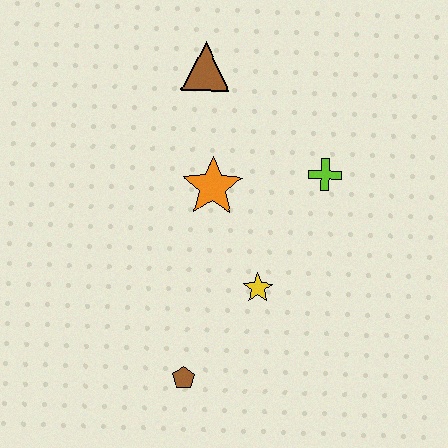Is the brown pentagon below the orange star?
Yes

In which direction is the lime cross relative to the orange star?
The lime cross is to the right of the orange star.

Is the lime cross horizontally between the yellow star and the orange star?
No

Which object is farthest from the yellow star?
The brown triangle is farthest from the yellow star.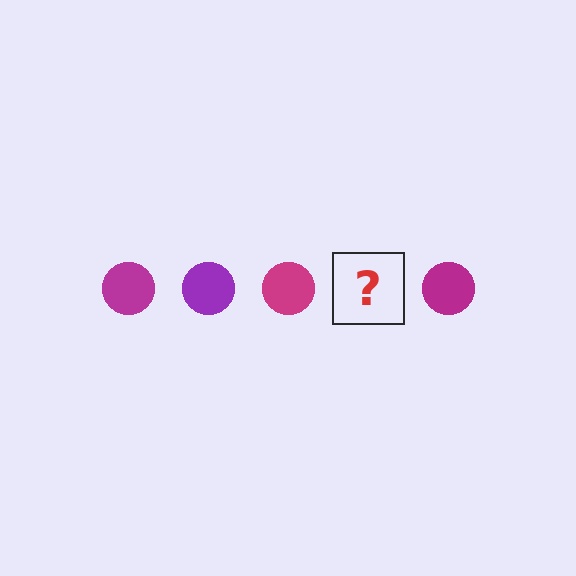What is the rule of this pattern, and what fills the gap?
The rule is that the pattern cycles through magenta, purple circles. The gap should be filled with a purple circle.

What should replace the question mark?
The question mark should be replaced with a purple circle.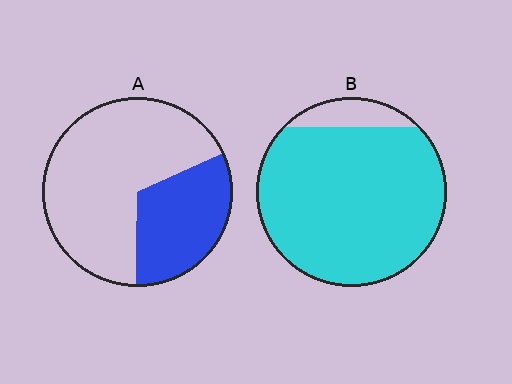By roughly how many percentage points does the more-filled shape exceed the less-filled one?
By roughly 60 percentage points (B over A).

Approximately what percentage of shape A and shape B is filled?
A is approximately 30% and B is approximately 90%.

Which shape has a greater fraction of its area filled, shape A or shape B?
Shape B.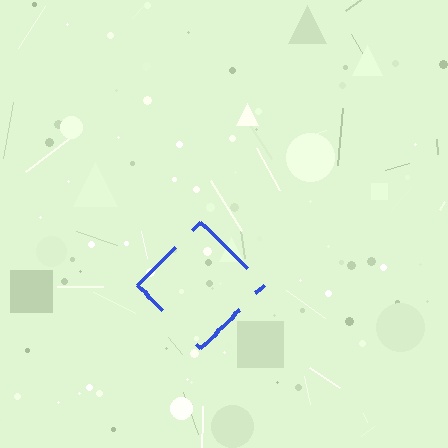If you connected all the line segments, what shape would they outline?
They would outline a diamond.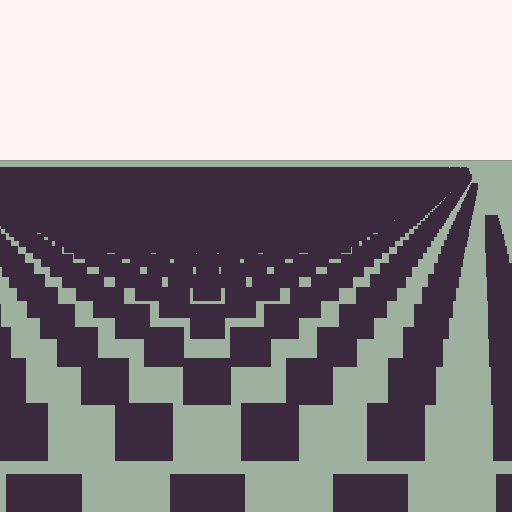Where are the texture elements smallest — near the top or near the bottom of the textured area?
Near the top.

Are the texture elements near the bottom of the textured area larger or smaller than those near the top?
Larger. Near the bottom, elements are closer to the viewer and appear at a bigger on-screen size.